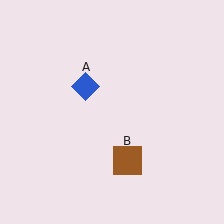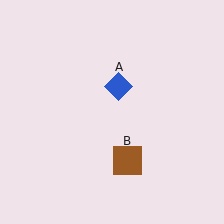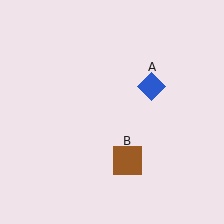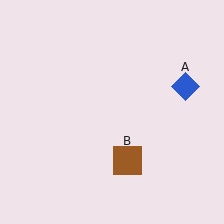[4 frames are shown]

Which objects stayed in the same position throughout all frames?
Brown square (object B) remained stationary.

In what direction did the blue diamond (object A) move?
The blue diamond (object A) moved right.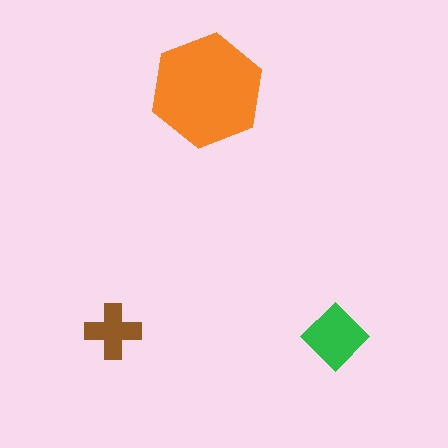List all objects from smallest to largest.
The brown cross, the green diamond, the orange hexagon.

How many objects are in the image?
There are 3 objects in the image.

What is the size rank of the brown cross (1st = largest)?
3rd.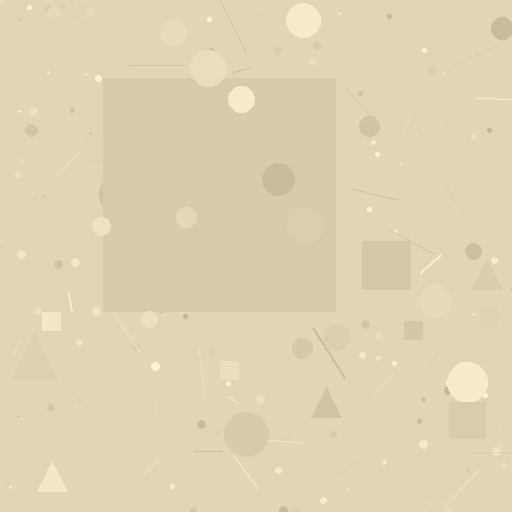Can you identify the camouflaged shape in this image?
The camouflaged shape is a square.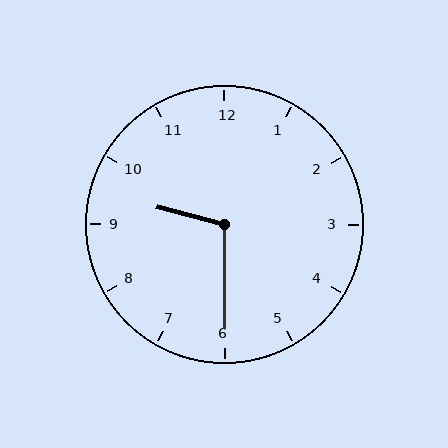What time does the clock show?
9:30.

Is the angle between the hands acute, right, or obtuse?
It is obtuse.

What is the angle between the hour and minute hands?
Approximately 105 degrees.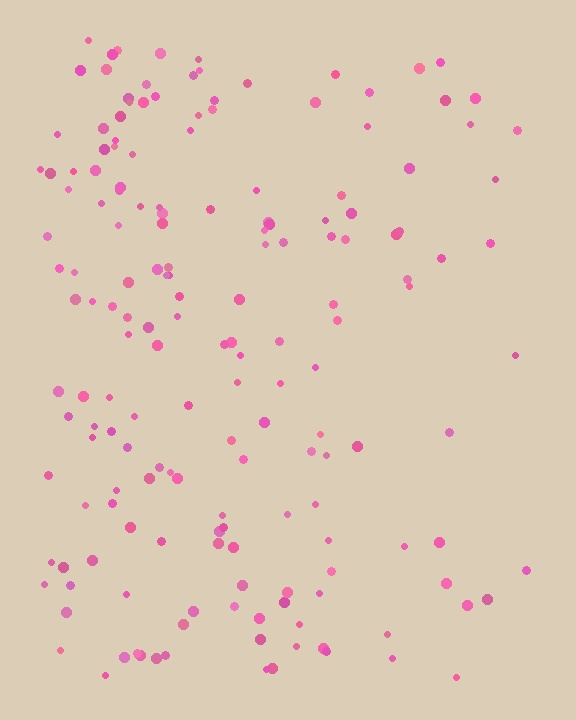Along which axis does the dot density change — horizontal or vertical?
Horizontal.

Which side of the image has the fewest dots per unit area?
The right.